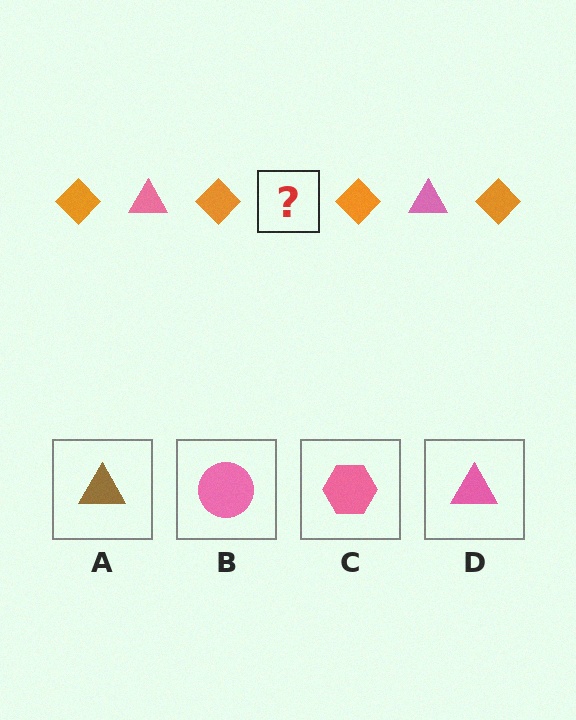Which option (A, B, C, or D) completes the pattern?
D.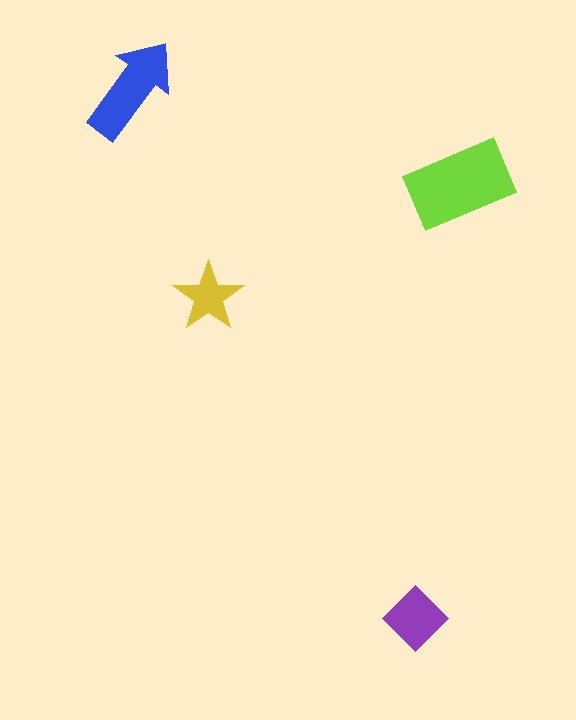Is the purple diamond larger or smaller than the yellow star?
Larger.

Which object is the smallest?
The yellow star.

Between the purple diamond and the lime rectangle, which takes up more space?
The lime rectangle.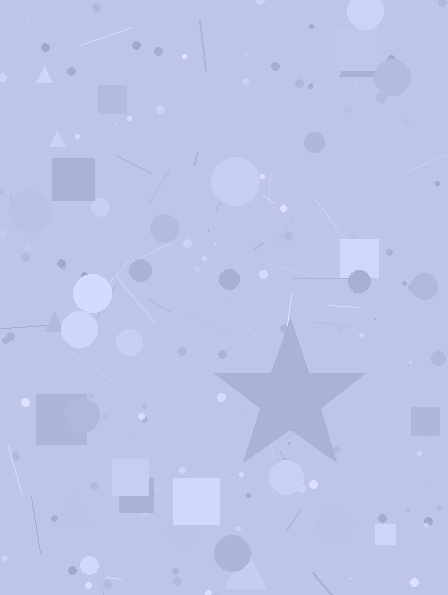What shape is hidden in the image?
A star is hidden in the image.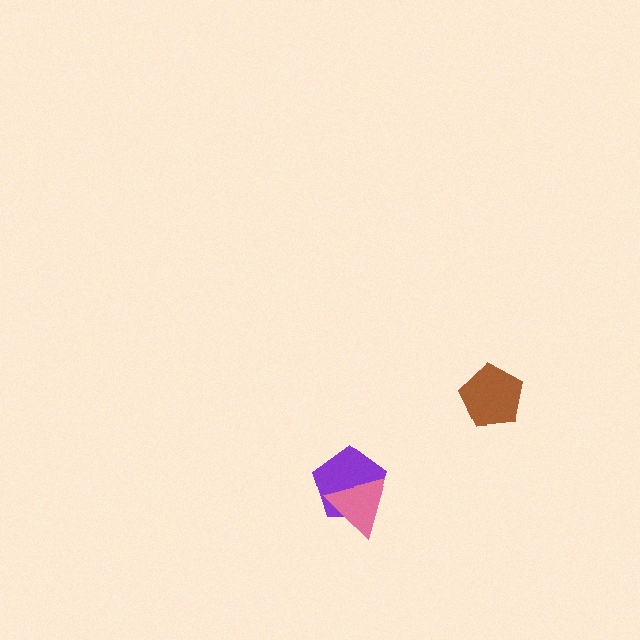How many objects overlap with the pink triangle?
1 object overlaps with the pink triangle.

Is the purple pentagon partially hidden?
Yes, it is partially covered by another shape.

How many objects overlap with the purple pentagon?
1 object overlaps with the purple pentagon.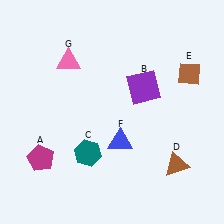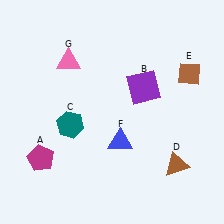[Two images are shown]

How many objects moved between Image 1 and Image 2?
1 object moved between the two images.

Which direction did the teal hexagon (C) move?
The teal hexagon (C) moved up.